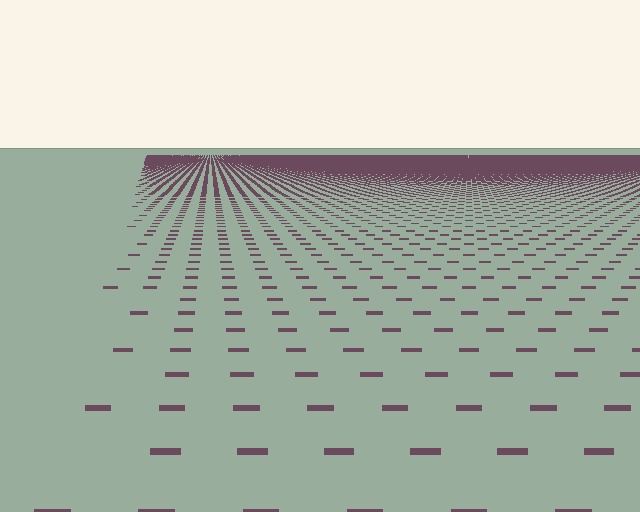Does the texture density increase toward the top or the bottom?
Density increases toward the top.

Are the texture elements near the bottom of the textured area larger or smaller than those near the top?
Larger. Near the bottom, elements are closer to the viewer and appear at a bigger on-screen size.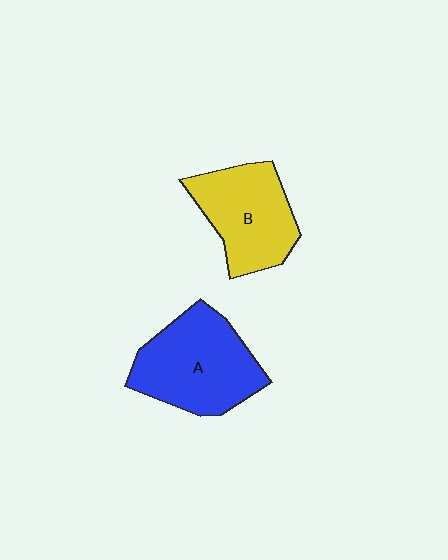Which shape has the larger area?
Shape A (blue).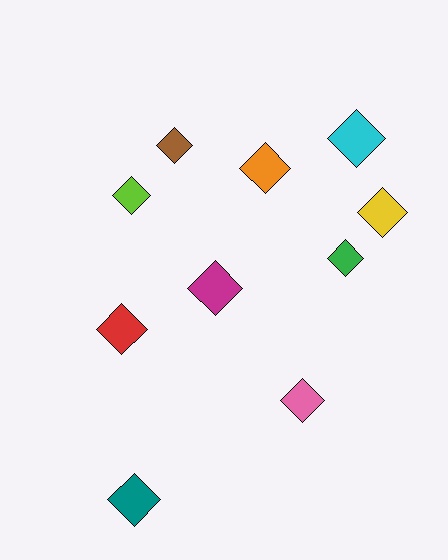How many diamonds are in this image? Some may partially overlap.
There are 10 diamonds.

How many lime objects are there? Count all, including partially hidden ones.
There is 1 lime object.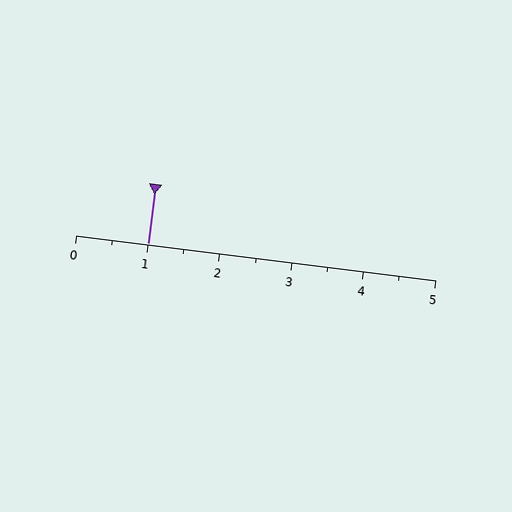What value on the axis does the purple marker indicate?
The marker indicates approximately 1.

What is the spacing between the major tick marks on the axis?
The major ticks are spaced 1 apart.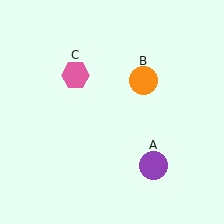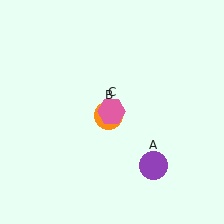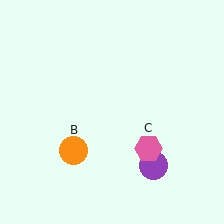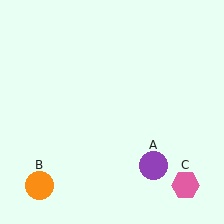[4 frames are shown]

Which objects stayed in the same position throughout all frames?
Purple circle (object A) remained stationary.